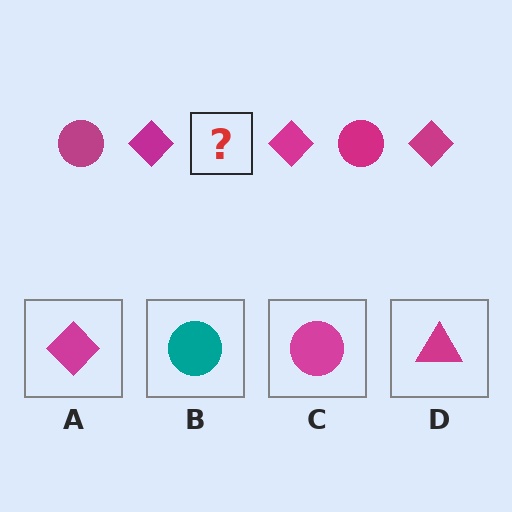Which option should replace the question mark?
Option C.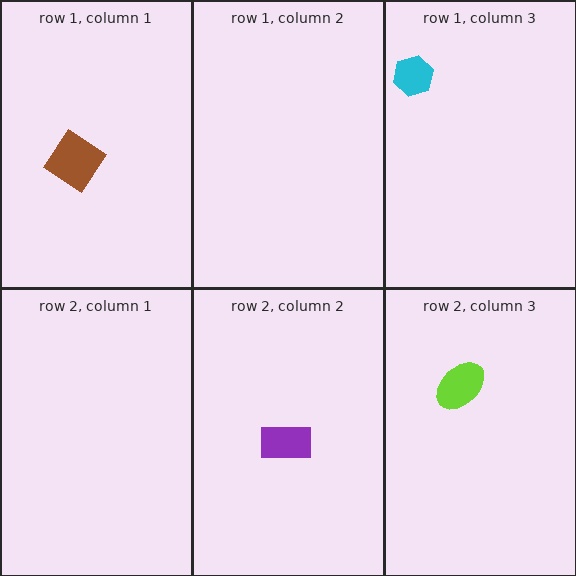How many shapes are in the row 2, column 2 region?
1.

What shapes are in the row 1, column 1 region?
The brown diamond.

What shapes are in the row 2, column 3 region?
The lime ellipse.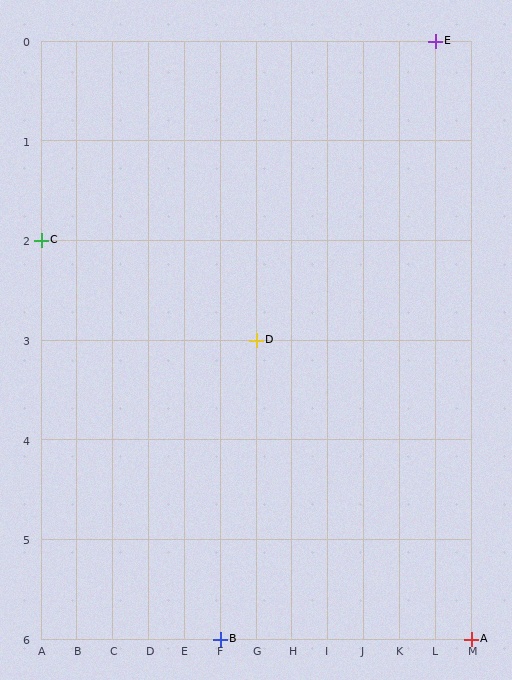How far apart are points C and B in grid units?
Points C and B are 5 columns and 4 rows apart (about 6.4 grid units diagonally).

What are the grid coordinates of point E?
Point E is at grid coordinates (L, 0).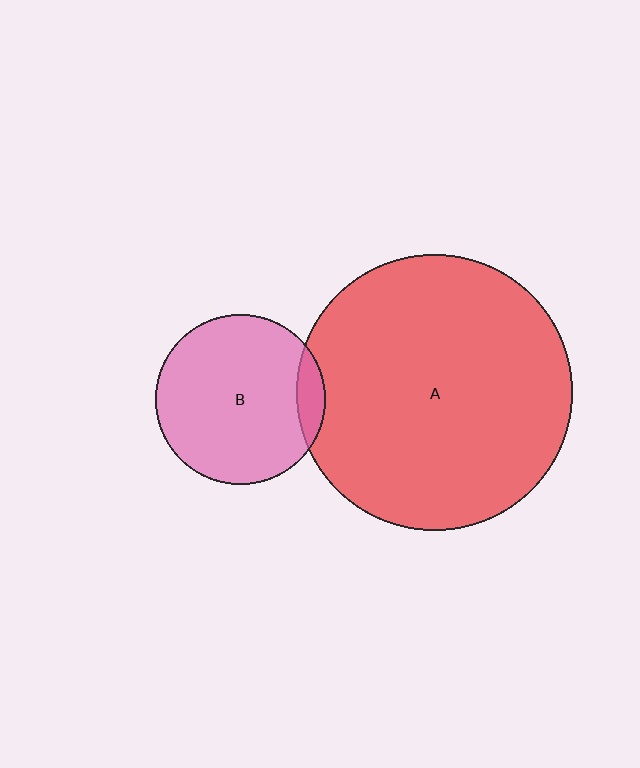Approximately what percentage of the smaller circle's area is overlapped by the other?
Approximately 10%.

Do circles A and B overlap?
Yes.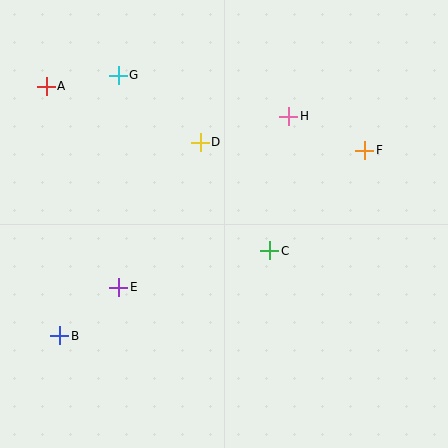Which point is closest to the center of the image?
Point C at (270, 251) is closest to the center.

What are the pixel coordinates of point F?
Point F is at (365, 150).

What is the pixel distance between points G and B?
The distance between G and B is 267 pixels.